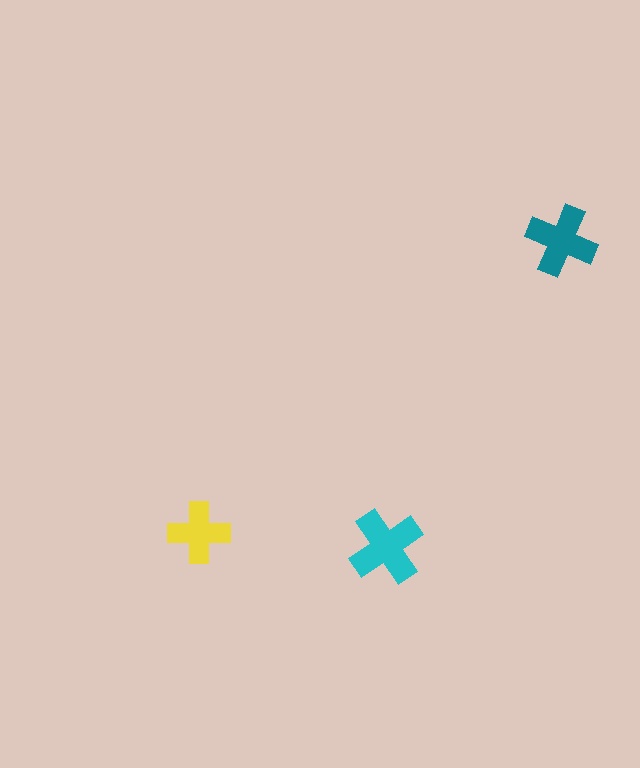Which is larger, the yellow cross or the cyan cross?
The cyan one.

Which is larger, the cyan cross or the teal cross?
The cyan one.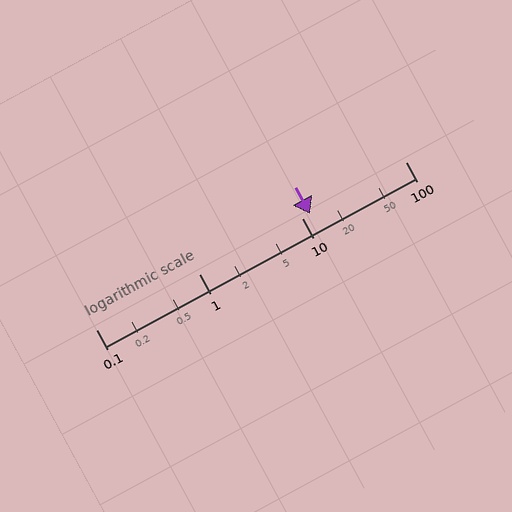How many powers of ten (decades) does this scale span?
The scale spans 3 decades, from 0.1 to 100.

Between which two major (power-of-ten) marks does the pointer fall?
The pointer is between 10 and 100.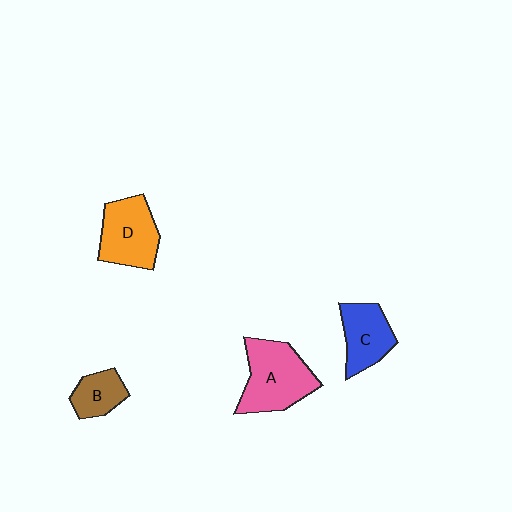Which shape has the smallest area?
Shape B (brown).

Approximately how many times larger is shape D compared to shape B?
Approximately 1.8 times.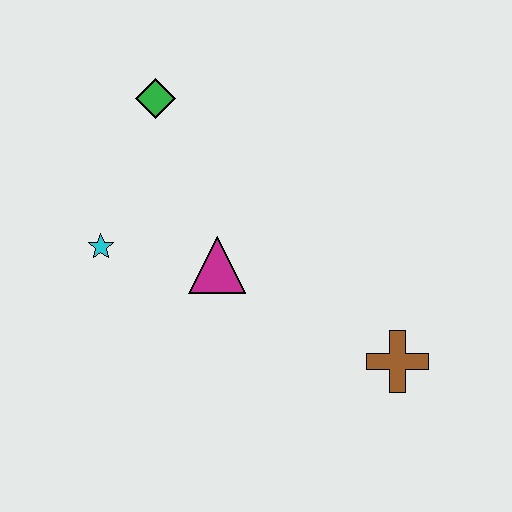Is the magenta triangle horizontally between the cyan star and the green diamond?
No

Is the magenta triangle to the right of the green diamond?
Yes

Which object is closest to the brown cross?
The magenta triangle is closest to the brown cross.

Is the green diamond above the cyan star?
Yes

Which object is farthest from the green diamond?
The brown cross is farthest from the green diamond.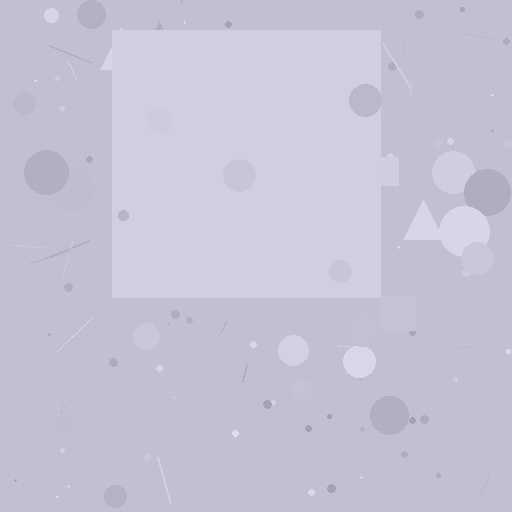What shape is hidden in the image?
A square is hidden in the image.